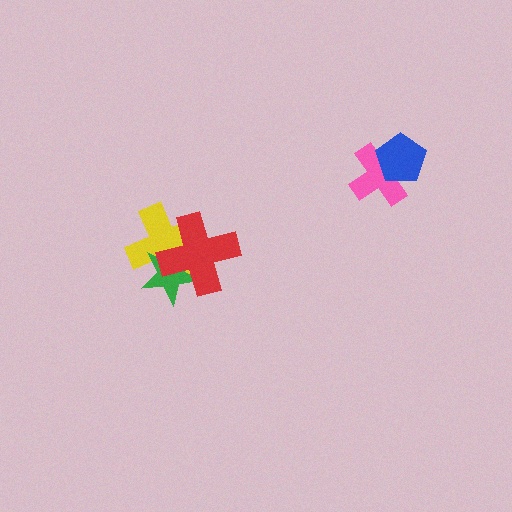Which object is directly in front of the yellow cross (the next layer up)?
The green star is directly in front of the yellow cross.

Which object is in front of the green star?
The red cross is in front of the green star.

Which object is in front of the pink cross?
The blue pentagon is in front of the pink cross.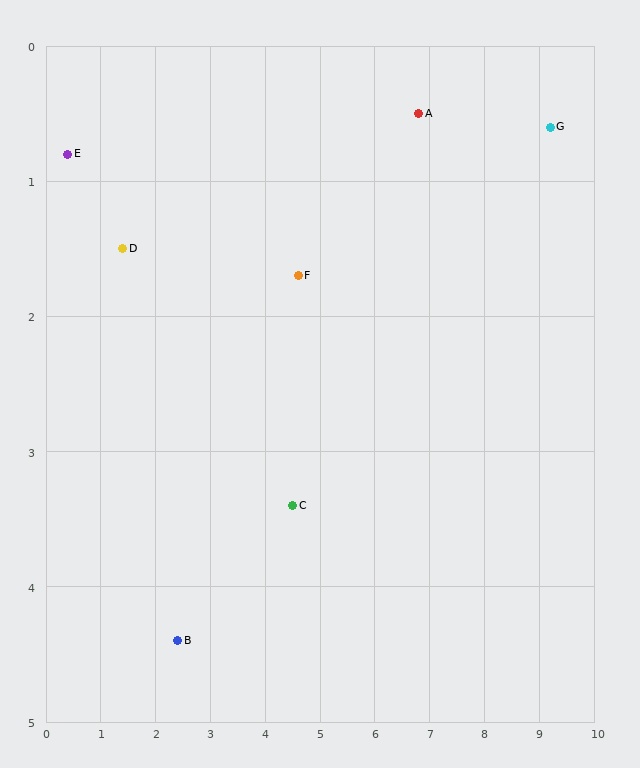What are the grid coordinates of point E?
Point E is at approximately (0.4, 0.8).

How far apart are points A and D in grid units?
Points A and D are about 5.5 grid units apart.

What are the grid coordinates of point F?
Point F is at approximately (4.6, 1.7).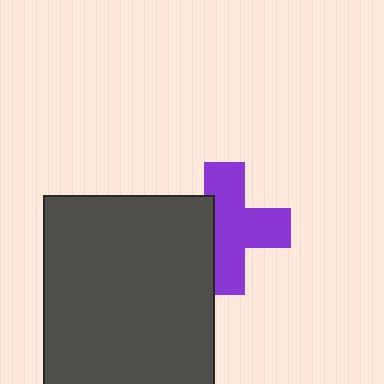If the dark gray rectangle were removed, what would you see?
You would see the complete purple cross.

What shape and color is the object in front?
The object in front is a dark gray rectangle.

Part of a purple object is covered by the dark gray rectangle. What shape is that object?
It is a cross.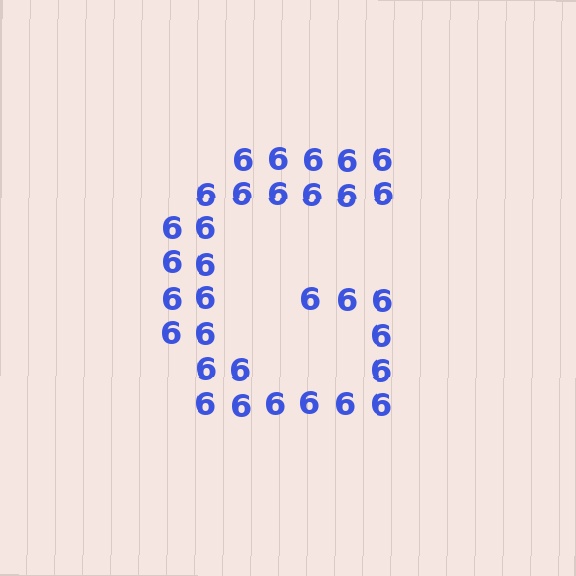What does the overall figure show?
The overall figure shows the letter G.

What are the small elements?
The small elements are digit 6's.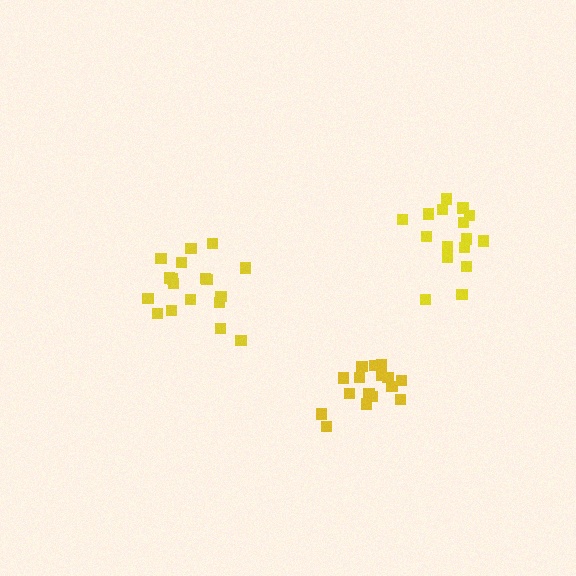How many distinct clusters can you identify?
There are 3 distinct clusters.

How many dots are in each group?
Group 1: 16 dots, Group 2: 16 dots, Group 3: 18 dots (50 total).